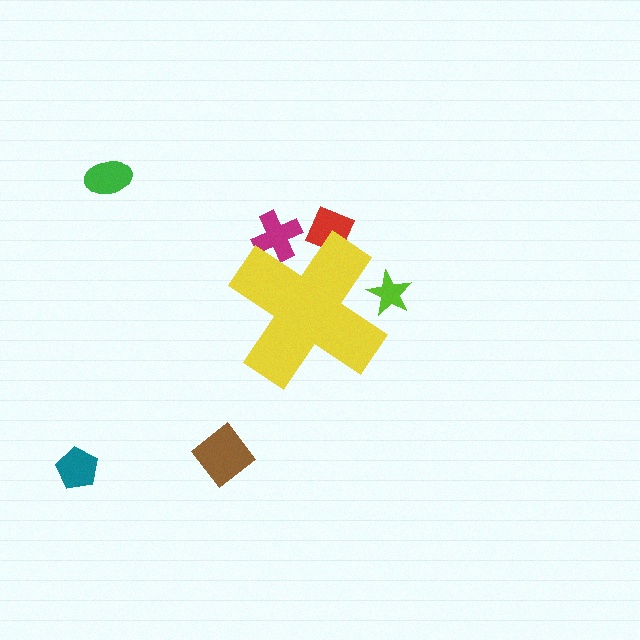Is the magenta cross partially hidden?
Yes, the magenta cross is partially hidden behind the yellow cross.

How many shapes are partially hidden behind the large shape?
3 shapes are partially hidden.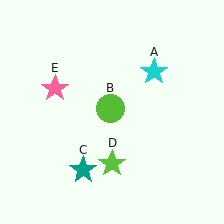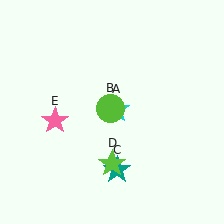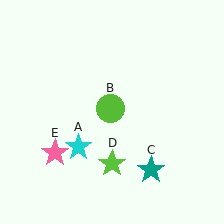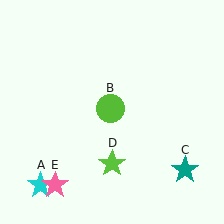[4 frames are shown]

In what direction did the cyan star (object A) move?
The cyan star (object A) moved down and to the left.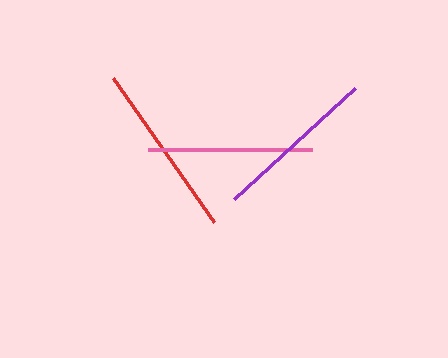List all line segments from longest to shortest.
From longest to shortest: red, purple, pink.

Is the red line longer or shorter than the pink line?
The red line is longer than the pink line.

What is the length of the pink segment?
The pink segment is approximately 163 pixels long.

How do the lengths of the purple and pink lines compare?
The purple and pink lines are approximately the same length.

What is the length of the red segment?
The red segment is approximately 175 pixels long.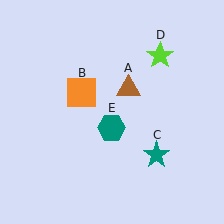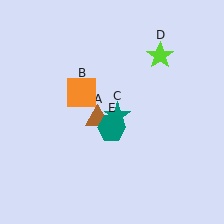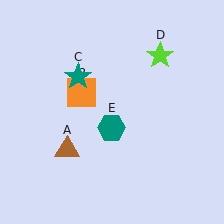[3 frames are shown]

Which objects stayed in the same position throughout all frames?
Orange square (object B) and lime star (object D) and teal hexagon (object E) remained stationary.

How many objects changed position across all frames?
2 objects changed position: brown triangle (object A), teal star (object C).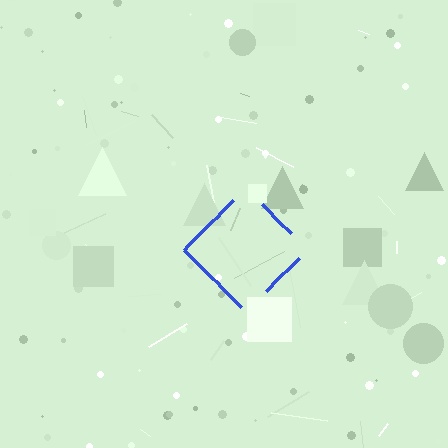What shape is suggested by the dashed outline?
The dashed outline suggests a diamond.